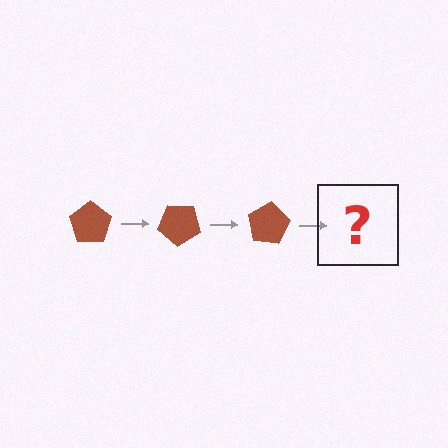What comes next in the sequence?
The next element should be a brown pentagon rotated 120 degrees.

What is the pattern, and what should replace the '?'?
The pattern is that the pentagon rotates 40 degrees each step. The '?' should be a brown pentagon rotated 120 degrees.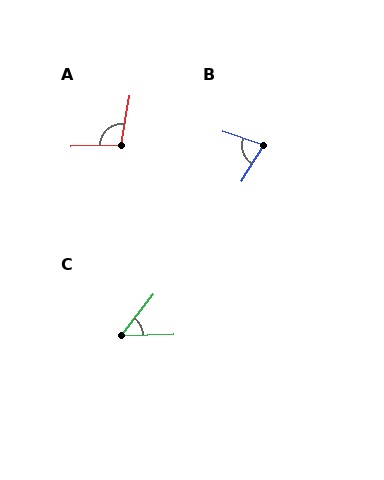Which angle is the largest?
A, at approximately 101 degrees.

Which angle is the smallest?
C, at approximately 50 degrees.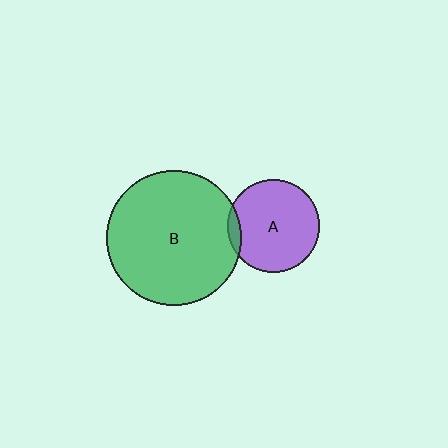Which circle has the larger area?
Circle B (green).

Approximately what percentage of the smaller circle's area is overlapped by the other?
Approximately 5%.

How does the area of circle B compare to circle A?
Approximately 2.1 times.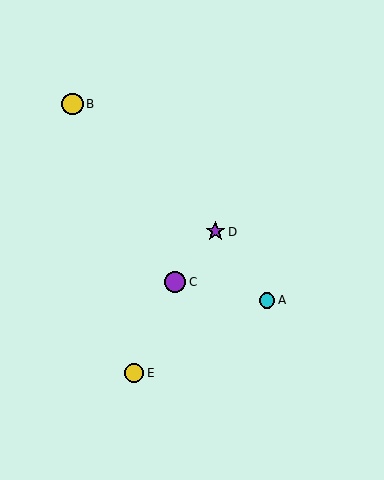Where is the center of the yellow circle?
The center of the yellow circle is at (73, 104).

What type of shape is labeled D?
Shape D is a purple star.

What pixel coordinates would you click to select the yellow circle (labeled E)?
Click at (134, 373) to select the yellow circle E.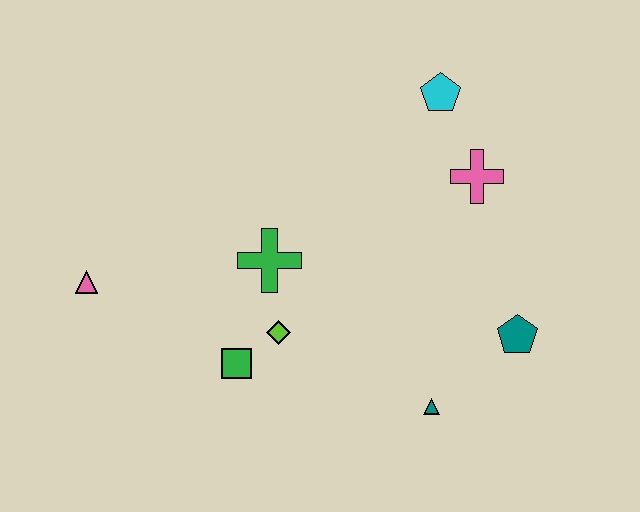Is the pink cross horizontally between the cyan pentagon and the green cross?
No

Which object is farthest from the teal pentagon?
The pink triangle is farthest from the teal pentagon.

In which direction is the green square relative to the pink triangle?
The green square is to the right of the pink triangle.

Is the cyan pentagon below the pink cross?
No